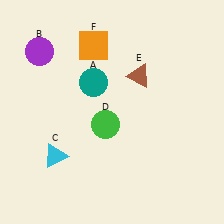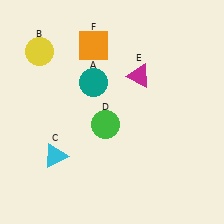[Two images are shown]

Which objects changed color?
B changed from purple to yellow. E changed from brown to magenta.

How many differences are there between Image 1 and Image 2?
There are 2 differences between the two images.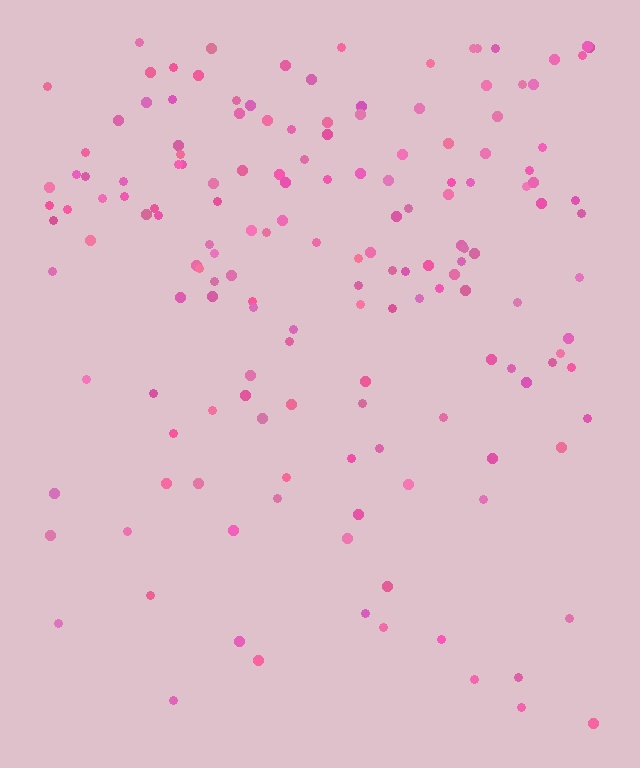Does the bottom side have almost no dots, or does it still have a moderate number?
Still a moderate number, just noticeably fewer than the top.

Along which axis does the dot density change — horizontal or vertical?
Vertical.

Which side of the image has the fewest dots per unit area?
The bottom.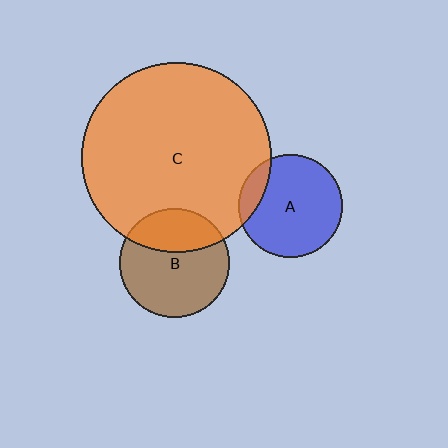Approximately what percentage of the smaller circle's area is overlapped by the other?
Approximately 35%.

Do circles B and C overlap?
Yes.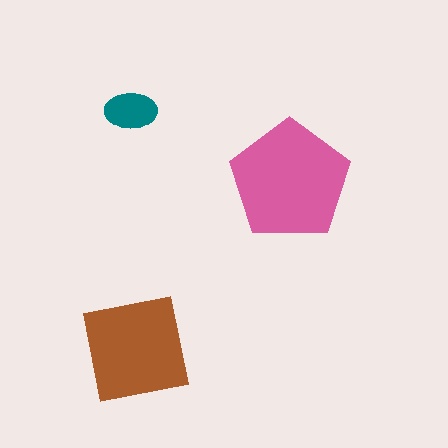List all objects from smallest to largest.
The teal ellipse, the brown square, the pink pentagon.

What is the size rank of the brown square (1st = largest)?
2nd.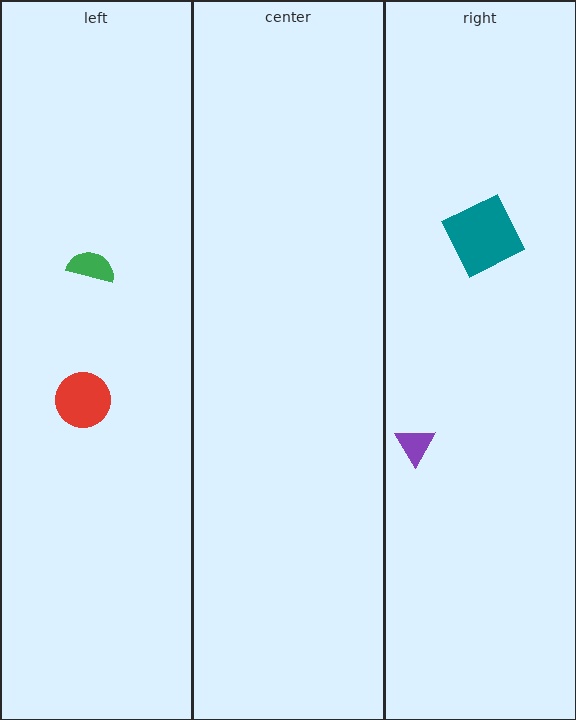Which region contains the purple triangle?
The right region.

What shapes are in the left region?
The green semicircle, the red circle.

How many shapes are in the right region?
2.